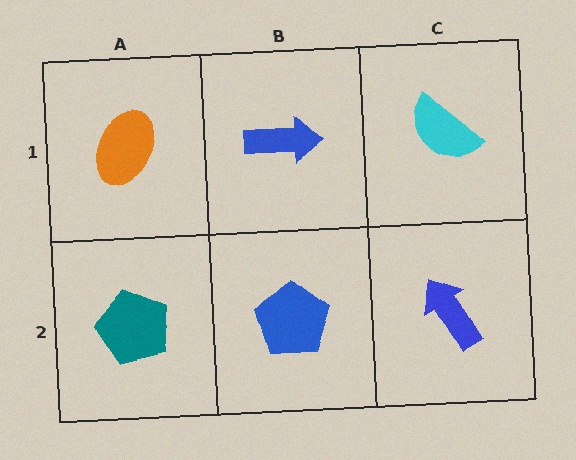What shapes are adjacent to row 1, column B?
A blue pentagon (row 2, column B), an orange ellipse (row 1, column A), a cyan semicircle (row 1, column C).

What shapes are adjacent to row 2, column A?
An orange ellipse (row 1, column A), a blue pentagon (row 2, column B).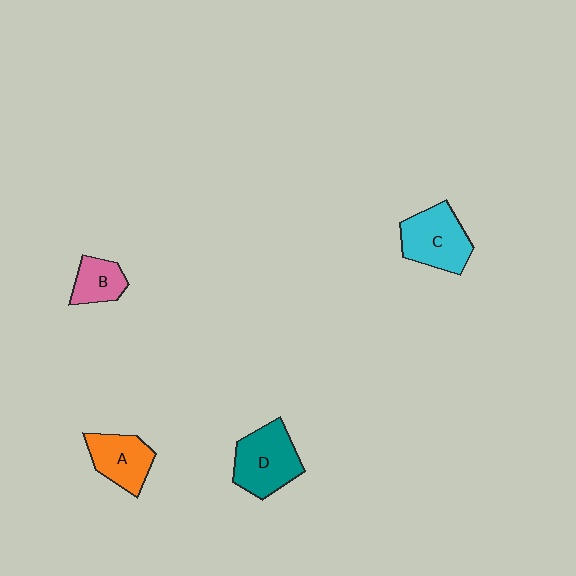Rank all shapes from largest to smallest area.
From largest to smallest: D (teal), C (cyan), A (orange), B (pink).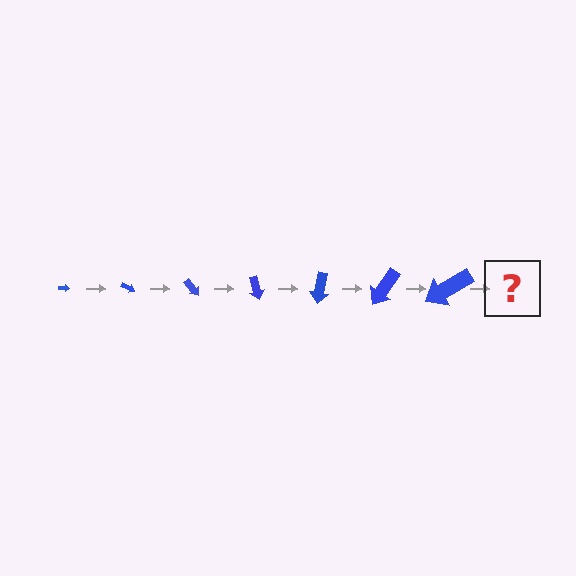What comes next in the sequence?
The next element should be an arrow, larger than the previous one and rotated 175 degrees from the start.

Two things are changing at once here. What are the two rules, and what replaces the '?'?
The two rules are that the arrow grows larger each step and it rotates 25 degrees each step. The '?' should be an arrow, larger than the previous one and rotated 175 degrees from the start.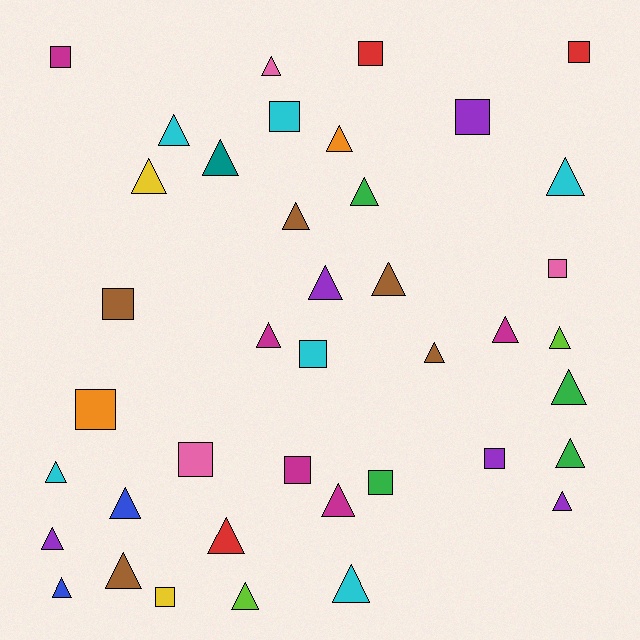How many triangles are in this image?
There are 26 triangles.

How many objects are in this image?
There are 40 objects.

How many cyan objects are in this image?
There are 6 cyan objects.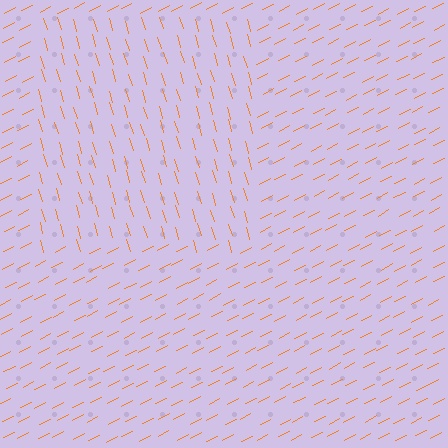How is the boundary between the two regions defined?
The boundary is defined purely by a change in line orientation (approximately 79 degrees difference). All lines are the same color and thickness.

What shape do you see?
I see a rectangle.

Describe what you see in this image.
The image is filled with small orange line segments. A rectangle region in the image has lines oriented differently from the surrounding lines, creating a visible texture boundary.